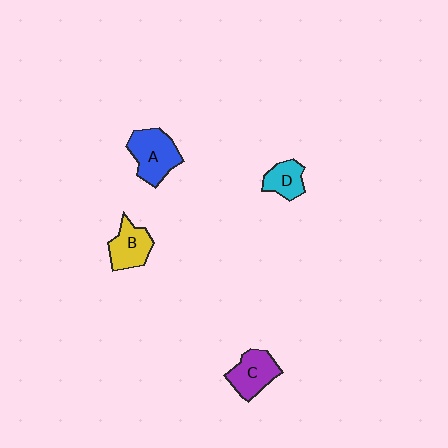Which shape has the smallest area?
Shape D (cyan).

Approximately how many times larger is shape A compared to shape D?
Approximately 1.7 times.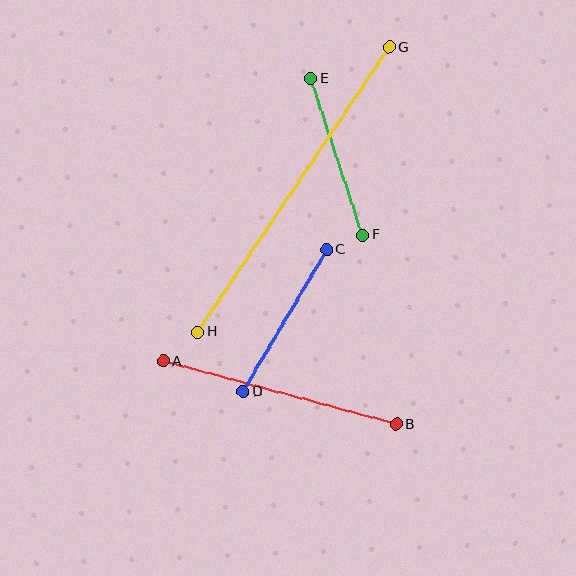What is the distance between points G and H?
The distance is approximately 343 pixels.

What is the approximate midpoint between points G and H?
The midpoint is at approximately (293, 190) pixels.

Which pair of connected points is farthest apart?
Points G and H are farthest apart.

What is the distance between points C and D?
The distance is approximately 165 pixels.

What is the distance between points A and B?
The distance is approximately 241 pixels.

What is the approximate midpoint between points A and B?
The midpoint is at approximately (280, 393) pixels.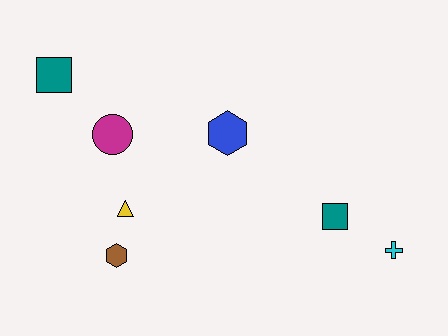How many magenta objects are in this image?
There is 1 magenta object.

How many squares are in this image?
There are 2 squares.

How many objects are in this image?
There are 7 objects.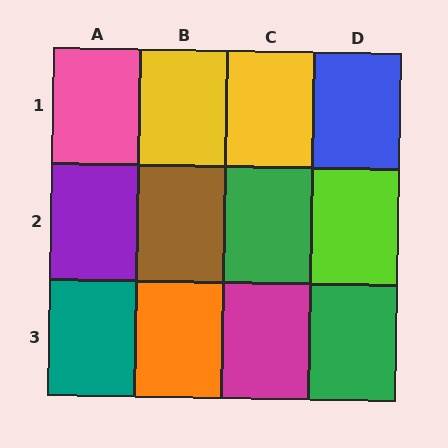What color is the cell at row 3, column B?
Orange.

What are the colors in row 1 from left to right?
Pink, yellow, yellow, blue.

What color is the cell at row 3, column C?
Magenta.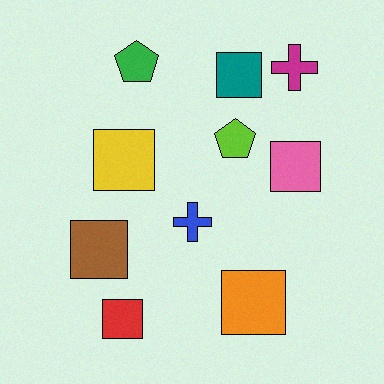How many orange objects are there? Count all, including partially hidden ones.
There is 1 orange object.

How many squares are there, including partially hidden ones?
There are 6 squares.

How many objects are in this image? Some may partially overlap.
There are 10 objects.